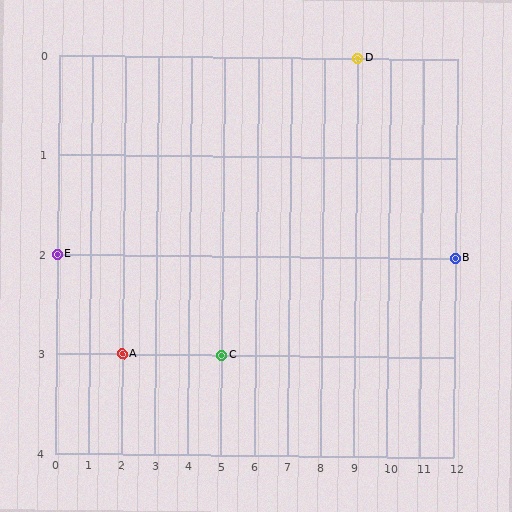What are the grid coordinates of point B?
Point B is at grid coordinates (12, 2).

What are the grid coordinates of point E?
Point E is at grid coordinates (0, 2).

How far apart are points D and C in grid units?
Points D and C are 4 columns and 3 rows apart (about 5.0 grid units diagonally).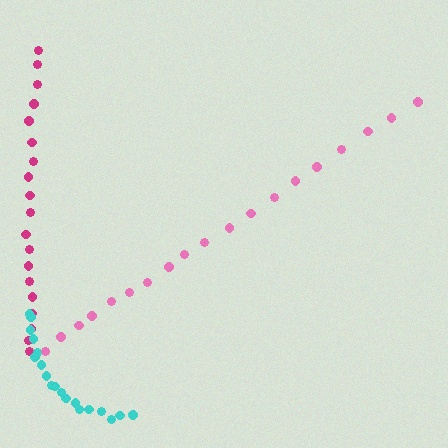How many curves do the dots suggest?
There are 3 distinct paths.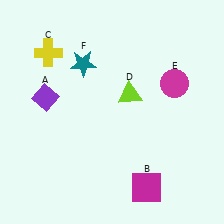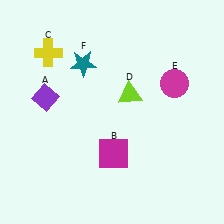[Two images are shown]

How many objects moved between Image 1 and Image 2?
1 object moved between the two images.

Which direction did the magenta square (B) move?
The magenta square (B) moved up.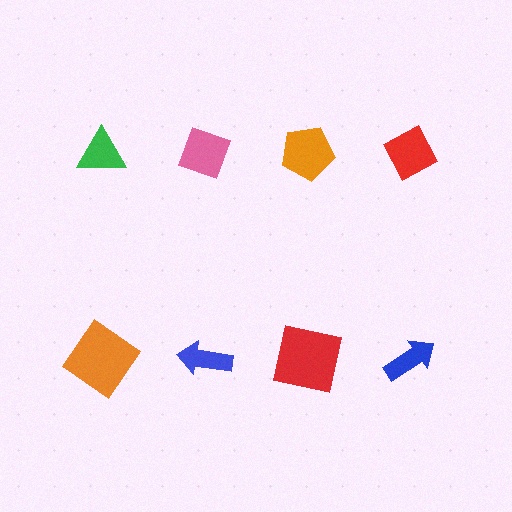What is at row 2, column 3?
A red square.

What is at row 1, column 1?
A green triangle.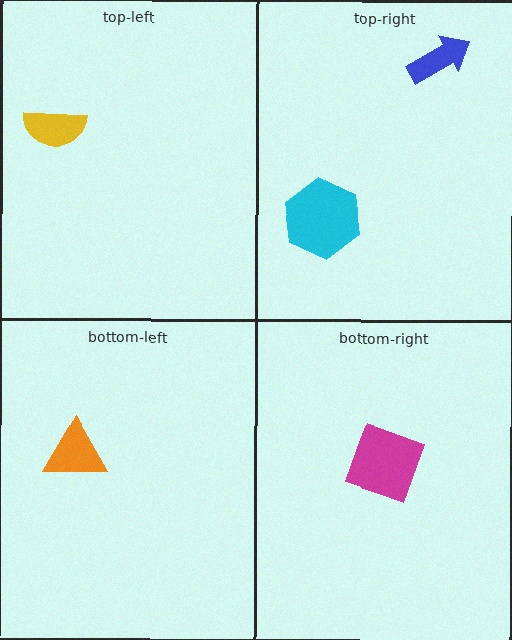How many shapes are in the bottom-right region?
1.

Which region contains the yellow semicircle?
The top-left region.